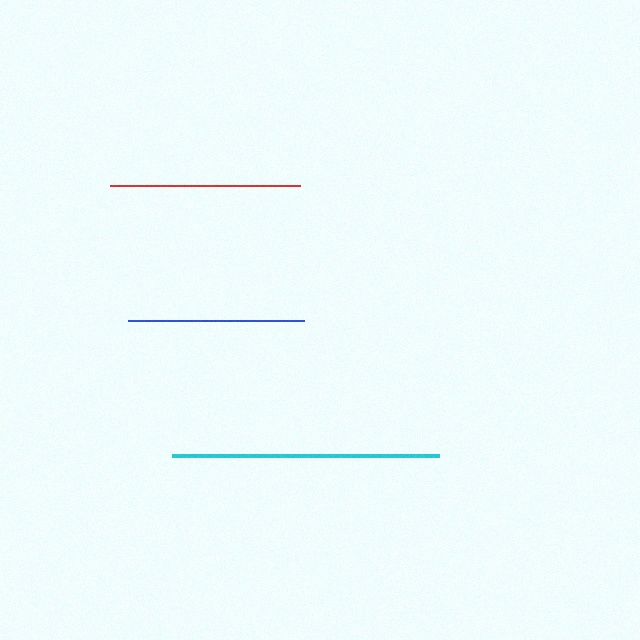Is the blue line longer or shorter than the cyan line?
The cyan line is longer than the blue line.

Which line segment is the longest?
The cyan line is the longest at approximately 266 pixels.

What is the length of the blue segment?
The blue segment is approximately 176 pixels long.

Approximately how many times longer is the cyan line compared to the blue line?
The cyan line is approximately 1.5 times the length of the blue line.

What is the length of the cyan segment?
The cyan segment is approximately 266 pixels long.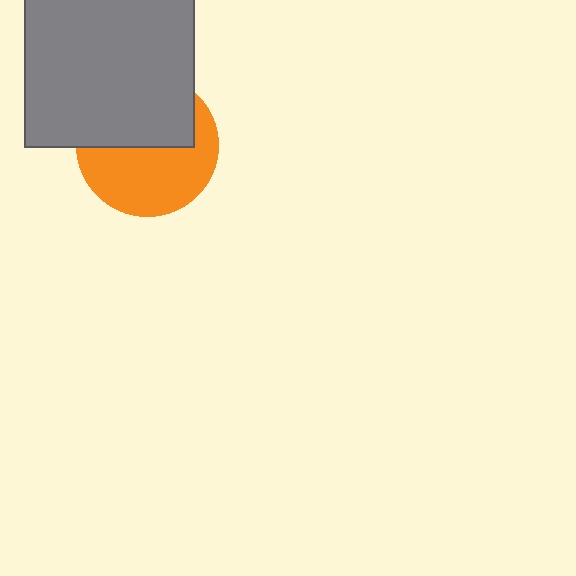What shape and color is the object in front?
The object in front is a gray square.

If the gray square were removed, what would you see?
You would see the complete orange circle.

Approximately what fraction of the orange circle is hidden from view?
Roughly 46% of the orange circle is hidden behind the gray square.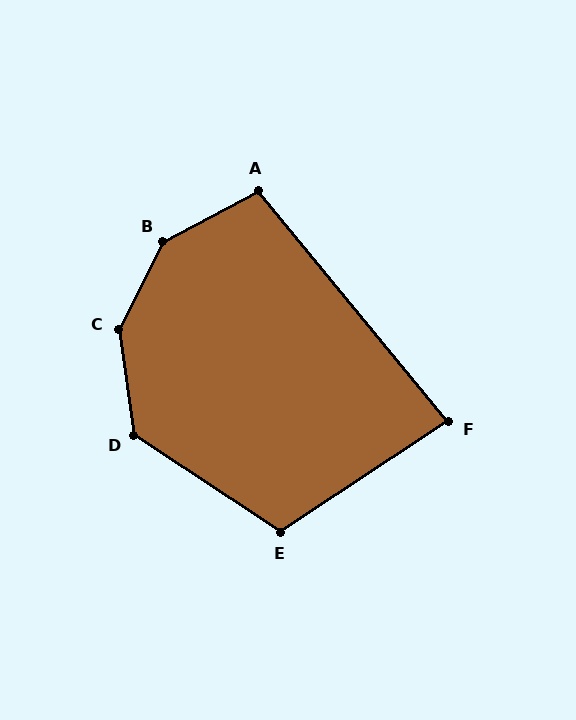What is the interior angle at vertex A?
Approximately 101 degrees (obtuse).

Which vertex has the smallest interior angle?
F, at approximately 84 degrees.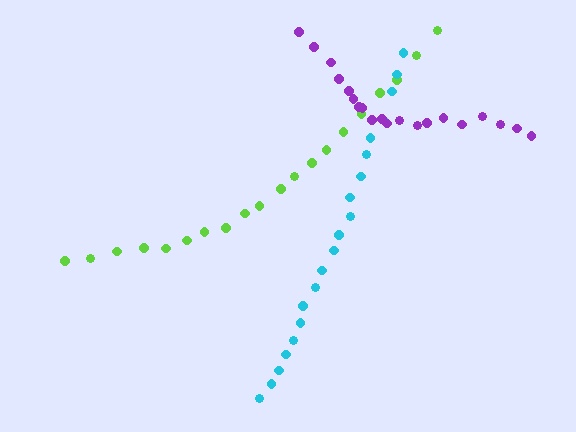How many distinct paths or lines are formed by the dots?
There are 3 distinct paths.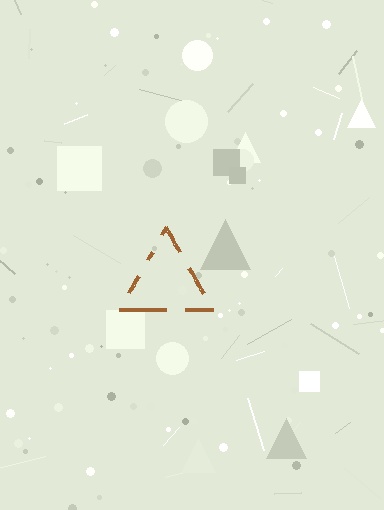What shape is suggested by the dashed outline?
The dashed outline suggests a triangle.